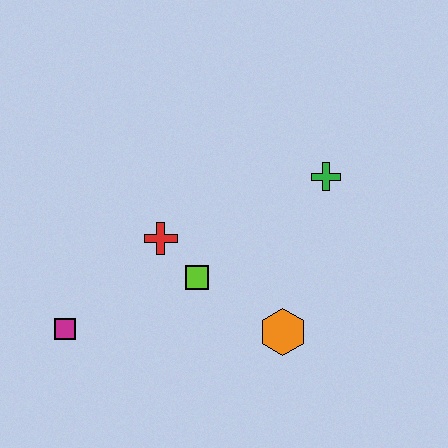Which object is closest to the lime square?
The red cross is closest to the lime square.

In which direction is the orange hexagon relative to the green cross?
The orange hexagon is below the green cross.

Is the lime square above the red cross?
No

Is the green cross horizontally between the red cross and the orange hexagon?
No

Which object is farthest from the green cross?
The magenta square is farthest from the green cross.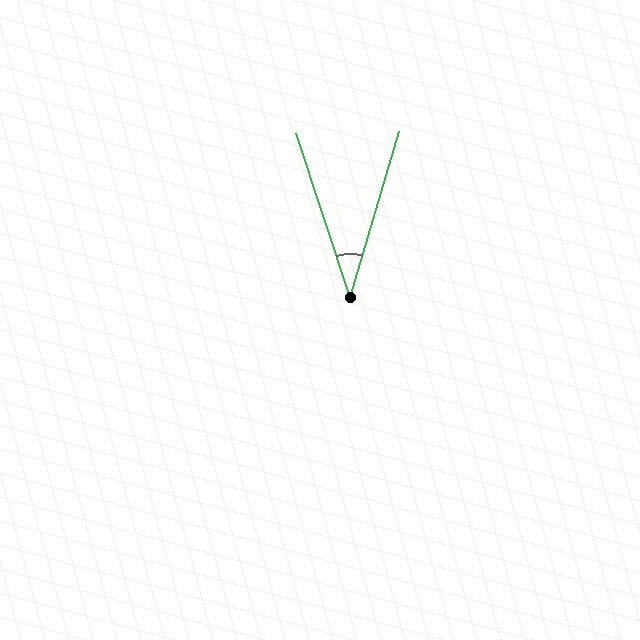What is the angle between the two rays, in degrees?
Approximately 35 degrees.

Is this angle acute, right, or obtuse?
It is acute.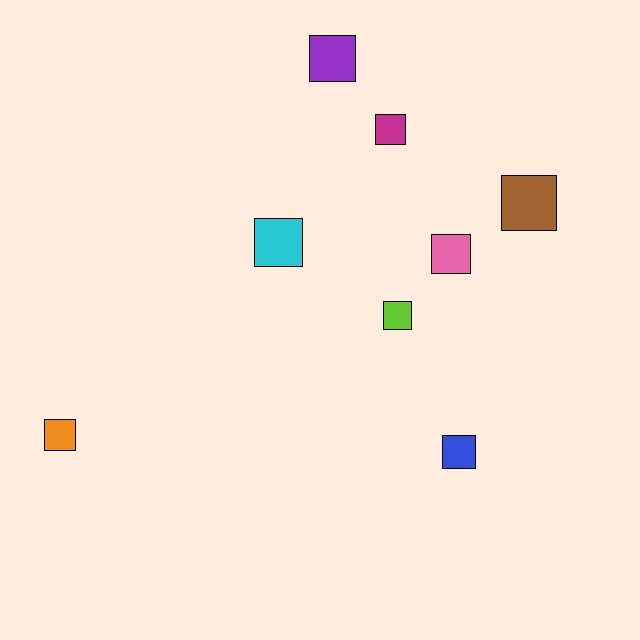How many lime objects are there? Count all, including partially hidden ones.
There is 1 lime object.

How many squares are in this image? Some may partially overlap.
There are 8 squares.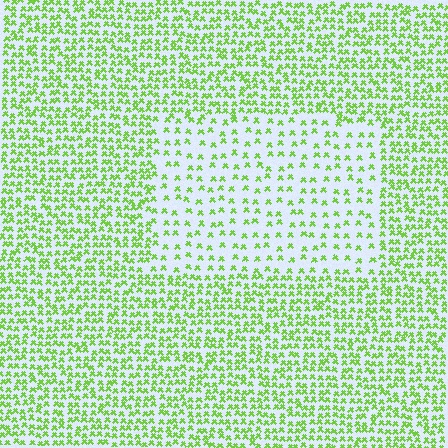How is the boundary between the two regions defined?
The boundary is defined by a change in element density (approximately 2.3x ratio). All elements are the same color, size, and shape.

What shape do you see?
I see a rectangle.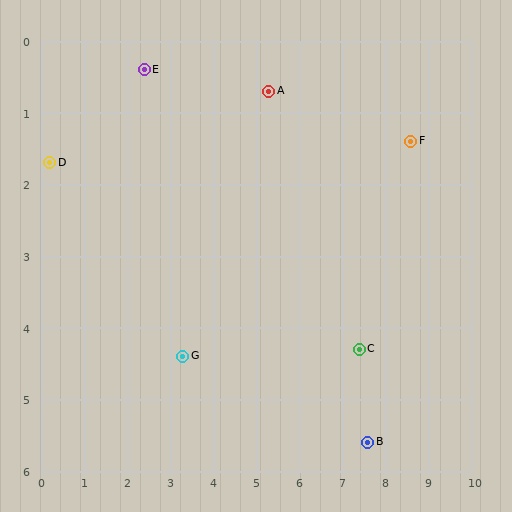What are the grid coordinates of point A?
Point A is at approximately (5.3, 0.7).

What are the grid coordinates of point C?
Point C is at approximately (7.4, 4.3).